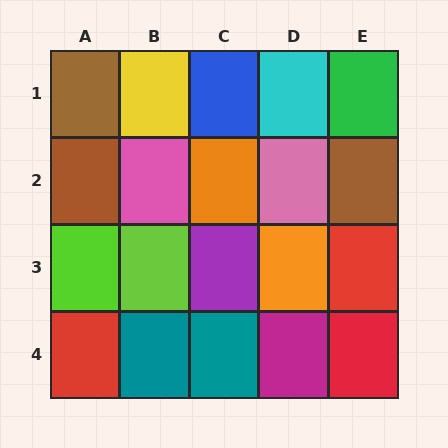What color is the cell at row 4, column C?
Teal.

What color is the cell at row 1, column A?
Brown.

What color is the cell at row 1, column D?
Cyan.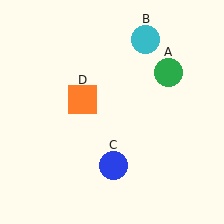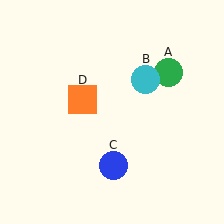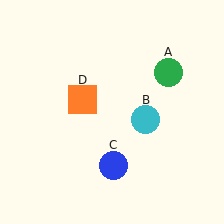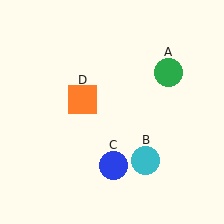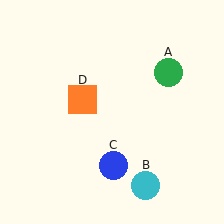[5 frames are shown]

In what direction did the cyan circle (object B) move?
The cyan circle (object B) moved down.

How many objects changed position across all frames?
1 object changed position: cyan circle (object B).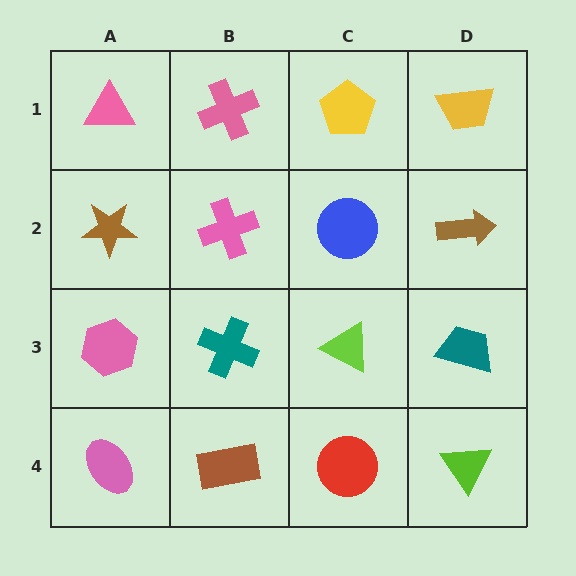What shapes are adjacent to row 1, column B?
A pink cross (row 2, column B), a pink triangle (row 1, column A), a yellow pentagon (row 1, column C).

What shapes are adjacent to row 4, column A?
A pink hexagon (row 3, column A), a brown rectangle (row 4, column B).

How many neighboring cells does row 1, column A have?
2.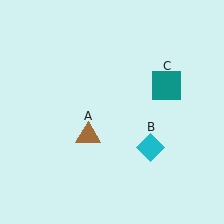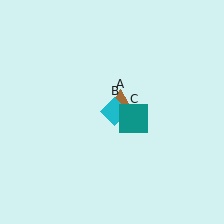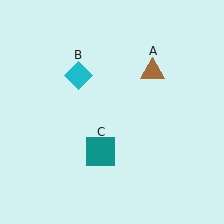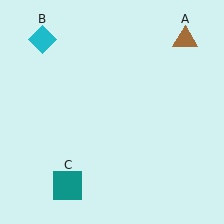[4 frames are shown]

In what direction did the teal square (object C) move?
The teal square (object C) moved down and to the left.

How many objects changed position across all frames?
3 objects changed position: brown triangle (object A), cyan diamond (object B), teal square (object C).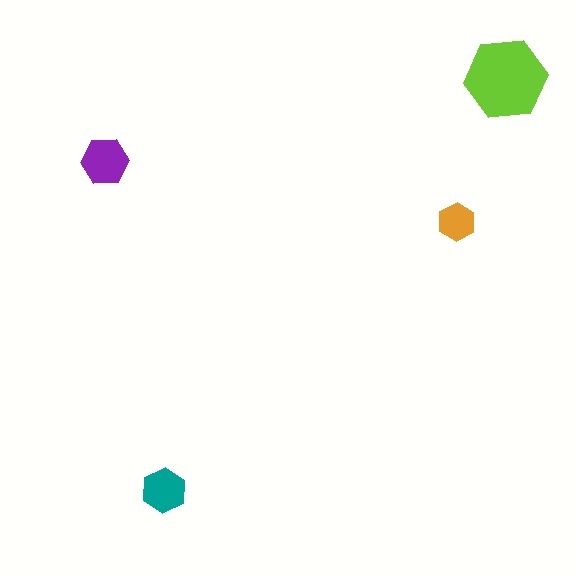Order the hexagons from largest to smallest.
the lime one, the purple one, the teal one, the orange one.